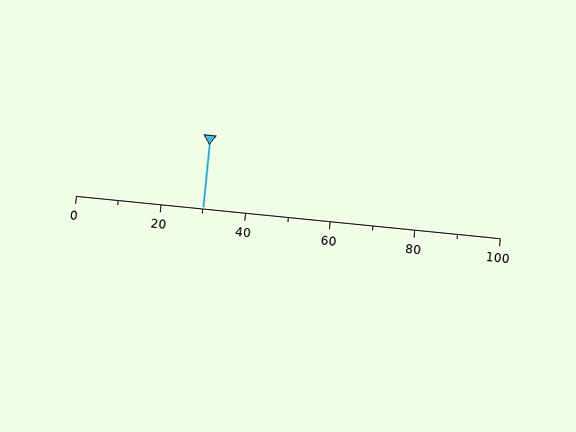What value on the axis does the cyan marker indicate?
The marker indicates approximately 30.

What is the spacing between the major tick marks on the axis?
The major ticks are spaced 20 apart.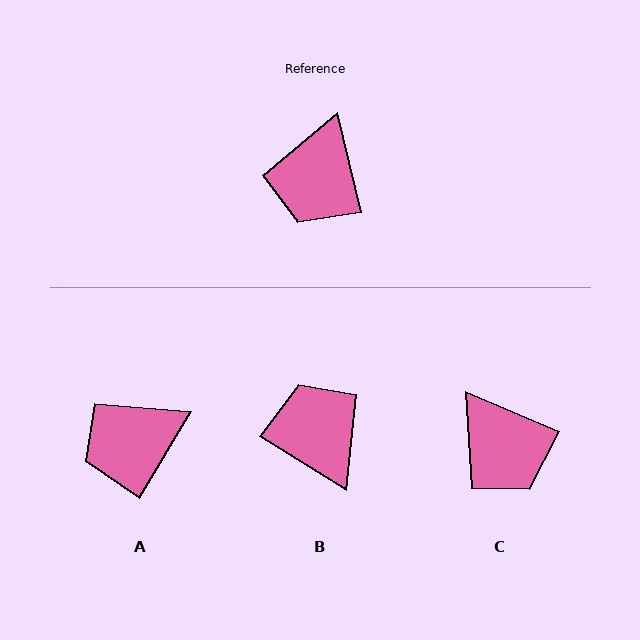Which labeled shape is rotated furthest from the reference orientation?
B, about 136 degrees away.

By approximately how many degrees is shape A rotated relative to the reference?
Approximately 45 degrees clockwise.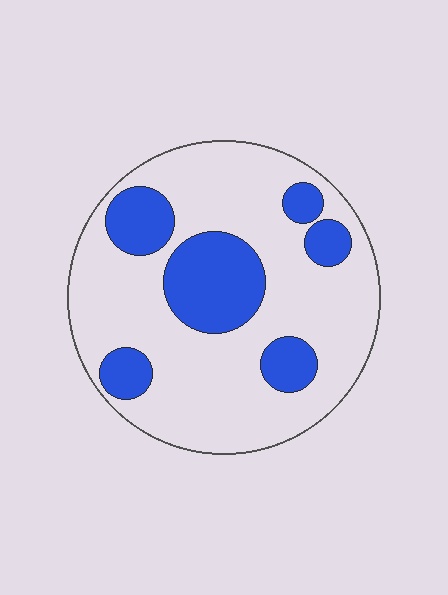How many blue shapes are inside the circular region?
6.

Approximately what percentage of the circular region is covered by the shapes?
Approximately 25%.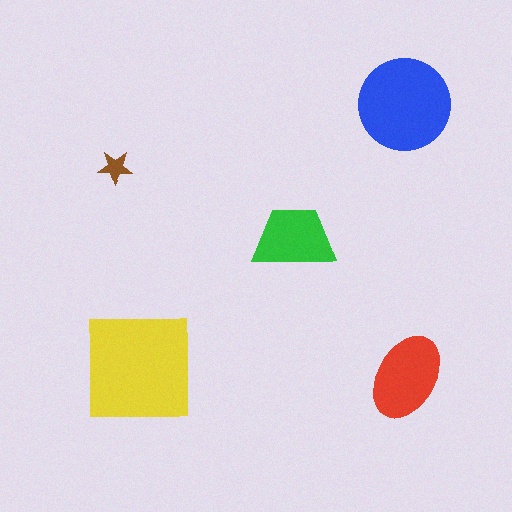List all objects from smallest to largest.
The brown star, the green trapezoid, the red ellipse, the blue circle, the yellow square.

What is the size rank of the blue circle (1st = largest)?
2nd.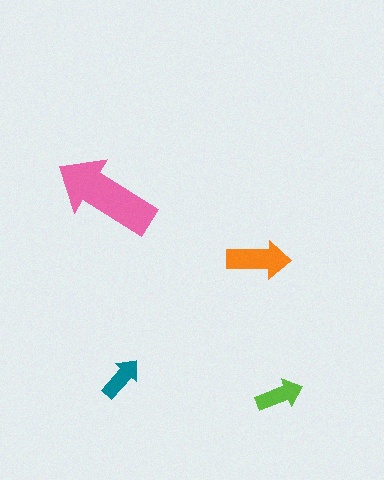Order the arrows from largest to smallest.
the pink one, the orange one, the lime one, the teal one.